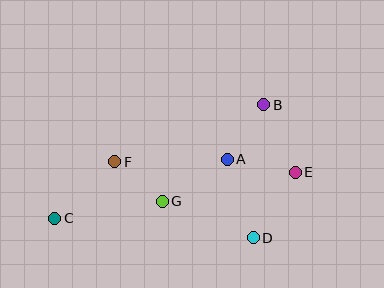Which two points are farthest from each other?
Points C and E are farthest from each other.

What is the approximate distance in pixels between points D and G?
The distance between D and G is approximately 98 pixels.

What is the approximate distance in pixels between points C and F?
The distance between C and F is approximately 83 pixels.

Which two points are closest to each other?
Points F and G are closest to each other.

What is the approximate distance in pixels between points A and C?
The distance between A and C is approximately 182 pixels.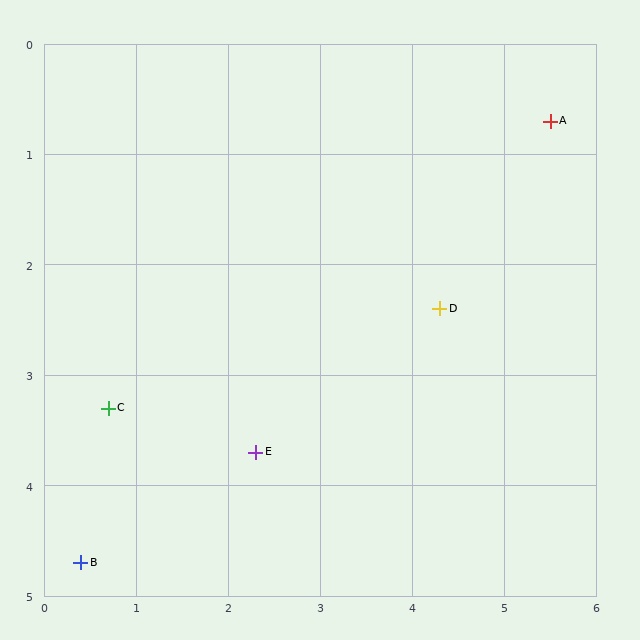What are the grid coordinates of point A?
Point A is at approximately (5.5, 0.7).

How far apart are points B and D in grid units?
Points B and D are about 4.5 grid units apart.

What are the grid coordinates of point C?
Point C is at approximately (0.7, 3.3).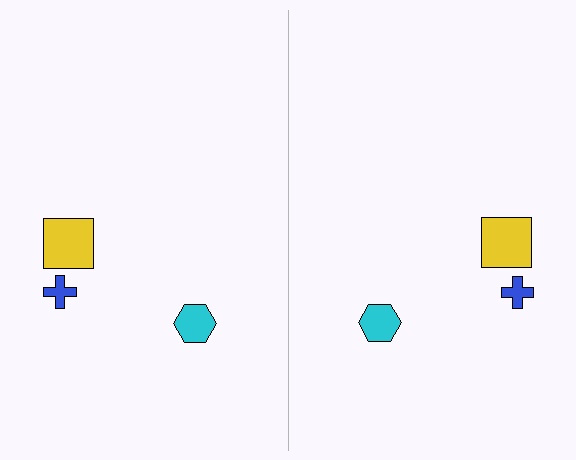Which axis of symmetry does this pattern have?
The pattern has a vertical axis of symmetry running through the center of the image.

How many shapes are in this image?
There are 6 shapes in this image.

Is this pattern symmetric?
Yes, this pattern has bilateral (reflection) symmetry.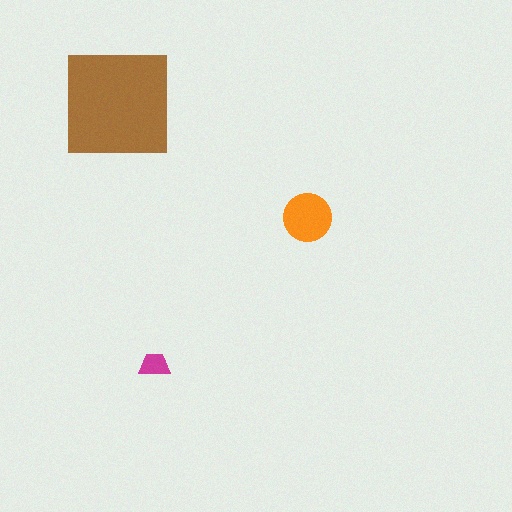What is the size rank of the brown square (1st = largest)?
1st.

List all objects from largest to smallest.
The brown square, the orange circle, the magenta trapezoid.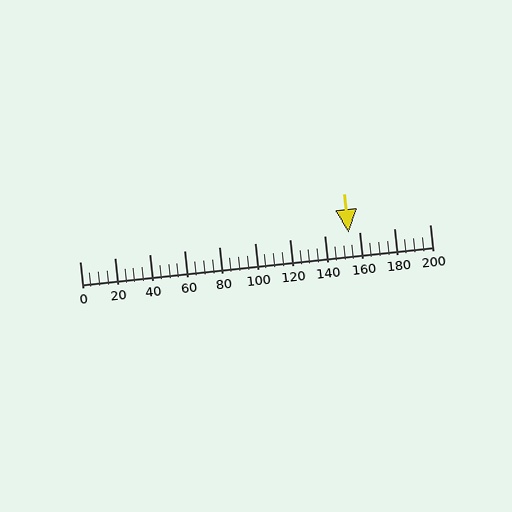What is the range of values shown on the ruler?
The ruler shows values from 0 to 200.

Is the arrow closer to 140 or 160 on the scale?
The arrow is closer to 160.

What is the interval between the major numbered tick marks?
The major tick marks are spaced 20 units apart.